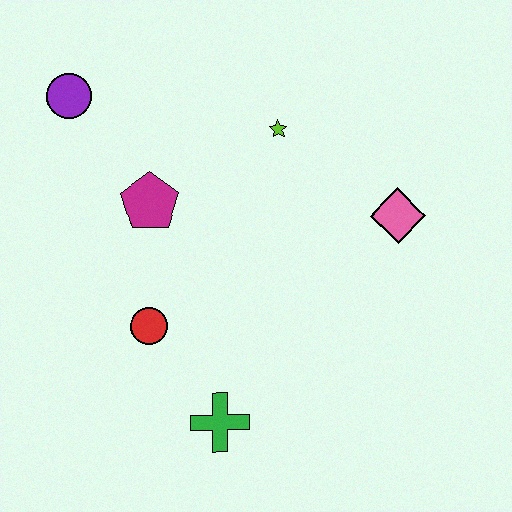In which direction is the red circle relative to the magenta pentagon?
The red circle is below the magenta pentagon.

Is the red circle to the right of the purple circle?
Yes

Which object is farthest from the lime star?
The green cross is farthest from the lime star.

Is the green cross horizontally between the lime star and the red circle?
Yes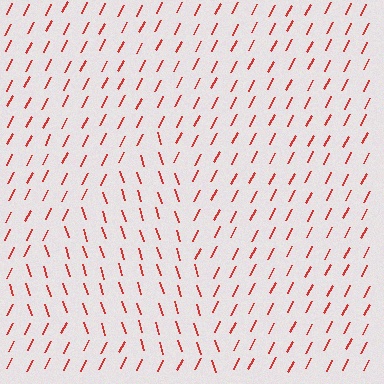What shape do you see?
I see a triangle.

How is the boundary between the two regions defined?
The boundary is defined purely by a change in line orientation (approximately 45 degrees difference). All lines are the same color and thickness.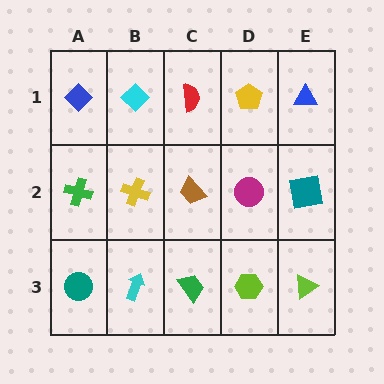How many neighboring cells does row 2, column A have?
3.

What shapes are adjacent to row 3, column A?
A green cross (row 2, column A), a cyan arrow (row 3, column B).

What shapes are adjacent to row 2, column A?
A blue diamond (row 1, column A), a teal circle (row 3, column A), a yellow cross (row 2, column B).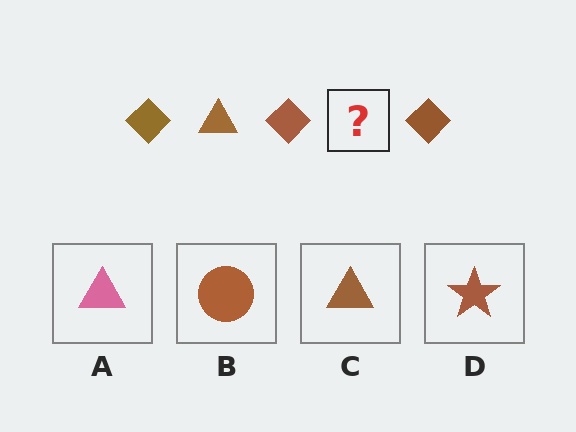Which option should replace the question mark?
Option C.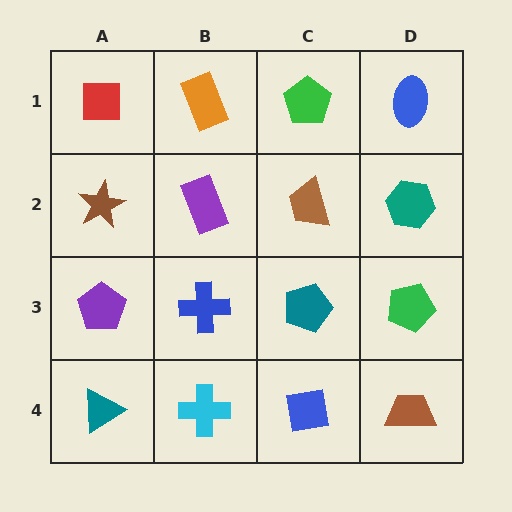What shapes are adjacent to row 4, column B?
A blue cross (row 3, column B), a teal triangle (row 4, column A), a blue square (row 4, column C).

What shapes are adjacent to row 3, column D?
A teal hexagon (row 2, column D), a brown trapezoid (row 4, column D), a teal pentagon (row 3, column C).